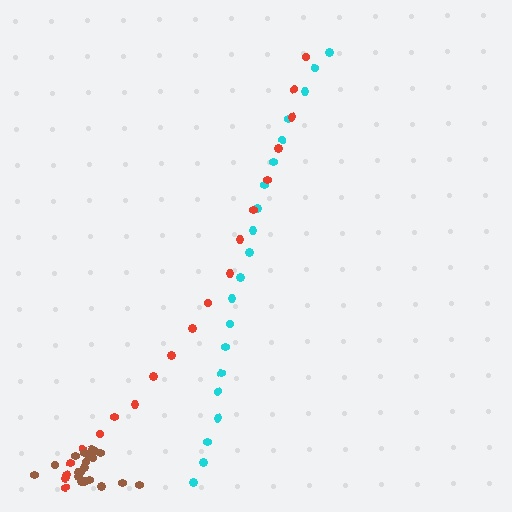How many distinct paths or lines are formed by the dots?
There are 3 distinct paths.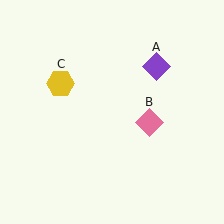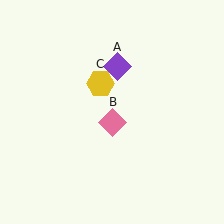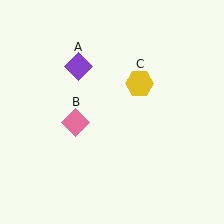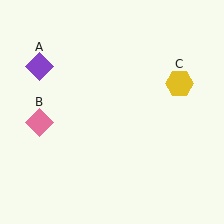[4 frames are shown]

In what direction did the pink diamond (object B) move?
The pink diamond (object B) moved left.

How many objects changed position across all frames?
3 objects changed position: purple diamond (object A), pink diamond (object B), yellow hexagon (object C).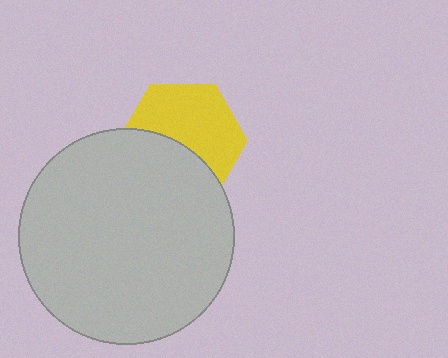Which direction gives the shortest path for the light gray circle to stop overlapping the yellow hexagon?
Moving down gives the shortest separation.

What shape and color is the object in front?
The object in front is a light gray circle.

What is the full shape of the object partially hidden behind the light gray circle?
The partially hidden object is a yellow hexagon.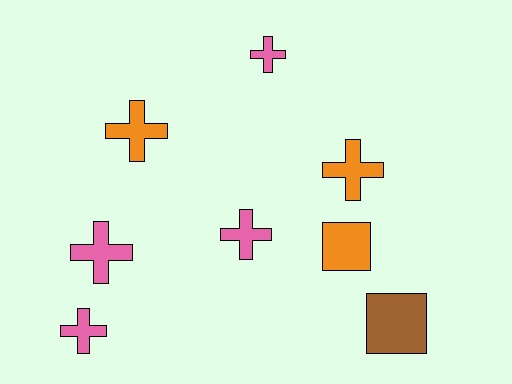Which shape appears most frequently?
Cross, with 6 objects.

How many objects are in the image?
There are 8 objects.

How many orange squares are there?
There is 1 orange square.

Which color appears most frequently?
Pink, with 4 objects.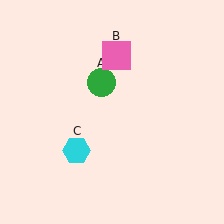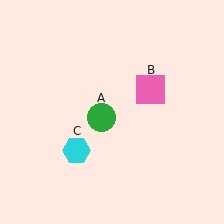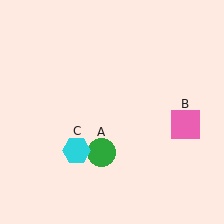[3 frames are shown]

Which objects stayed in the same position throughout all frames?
Cyan hexagon (object C) remained stationary.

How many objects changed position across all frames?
2 objects changed position: green circle (object A), pink square (object B).